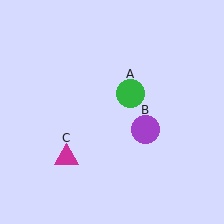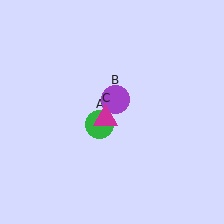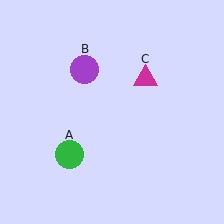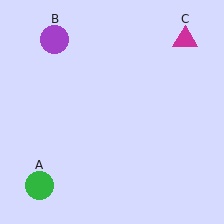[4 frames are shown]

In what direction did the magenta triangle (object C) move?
The magenta triangle (object C) moved up and to the right.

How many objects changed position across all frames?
3 objects changed position: green circle (object A), purple circle (object B), magenta triangle (object C).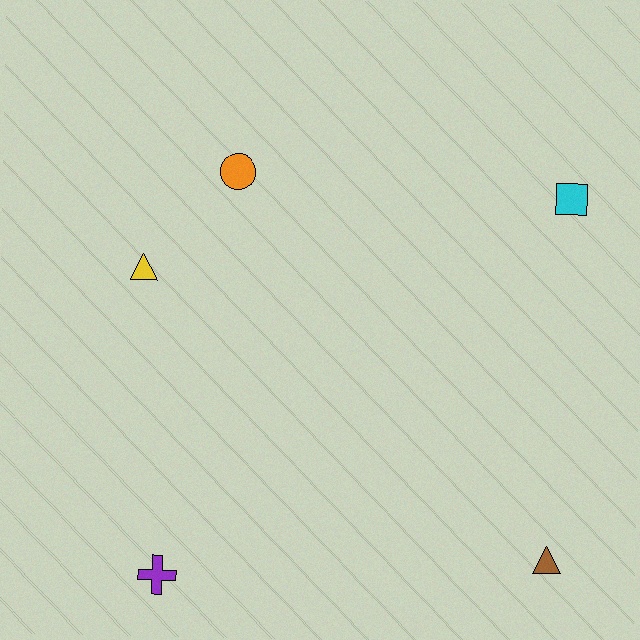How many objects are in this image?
There are 5 objects.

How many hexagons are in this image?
There are no hexagons.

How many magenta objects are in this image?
There are no magenta objects.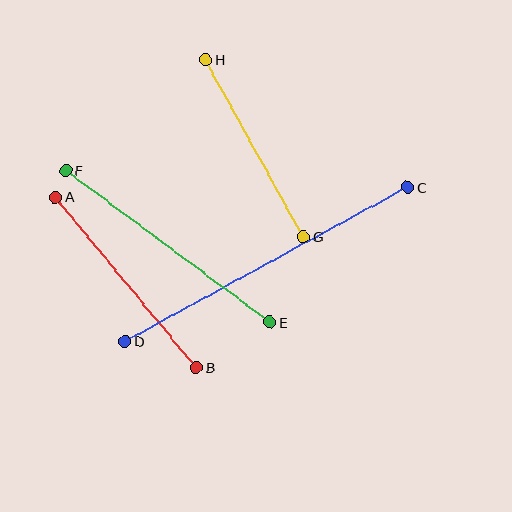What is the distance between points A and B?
The distance is approximately 221 pixels.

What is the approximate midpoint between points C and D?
The midpoint is at approximately (266, 264) pixels.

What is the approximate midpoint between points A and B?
The midpoint is at approximately (126, 282) pixels.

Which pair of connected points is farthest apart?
Points C and D are farthest apart.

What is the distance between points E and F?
The distance is approximately 254 pixels.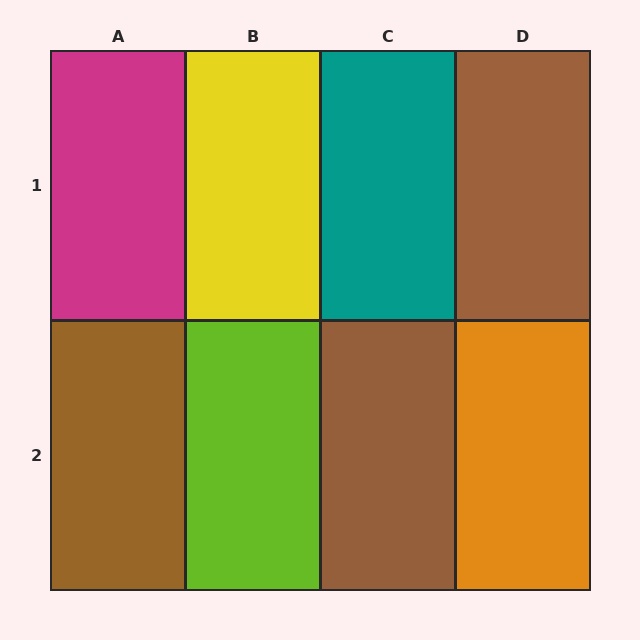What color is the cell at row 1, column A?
Magenta.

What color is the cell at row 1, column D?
Brown.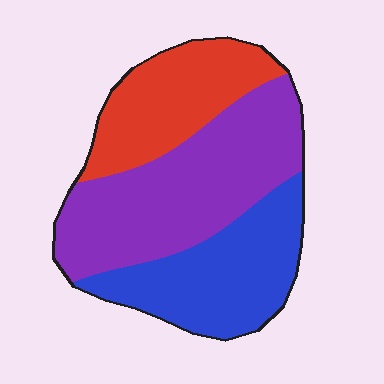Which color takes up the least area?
Red, at roughly 25%.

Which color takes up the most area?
Purple, at roughly 45%.